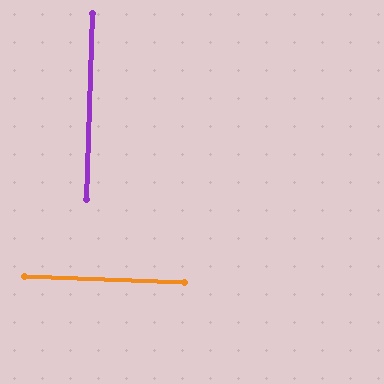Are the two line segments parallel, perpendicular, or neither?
Perpendicular — they meet at approximately 90°.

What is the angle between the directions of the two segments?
Approximately 90 degrees.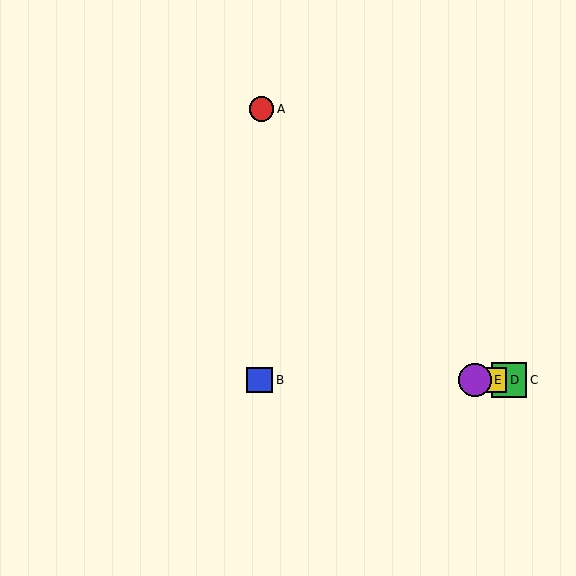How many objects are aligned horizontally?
4 objects (B, C, D, E) are aligned horizontally.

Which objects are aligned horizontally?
Objects B, C, D, E are aligned horizontally.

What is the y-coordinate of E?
Object E is at y≈380.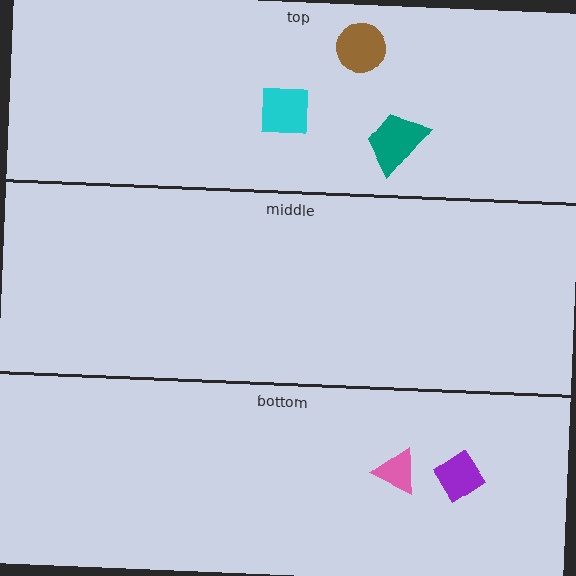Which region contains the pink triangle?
The bottom region.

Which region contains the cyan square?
The top region.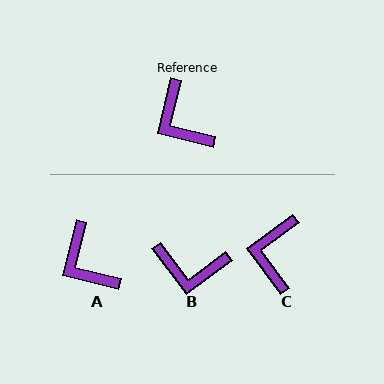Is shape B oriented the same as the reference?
No, it is off by about 51 degrees.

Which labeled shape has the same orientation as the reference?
A.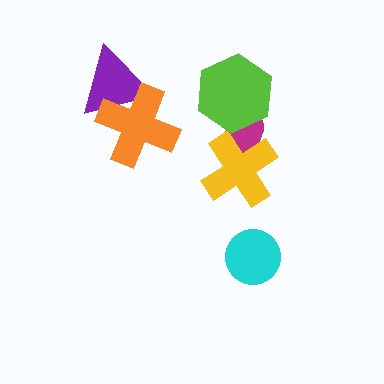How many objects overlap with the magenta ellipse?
2 objects overlap with the magenta ellipse.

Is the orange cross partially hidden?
No, no other shape covers it.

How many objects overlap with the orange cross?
1 object overlaps with the orange cross.